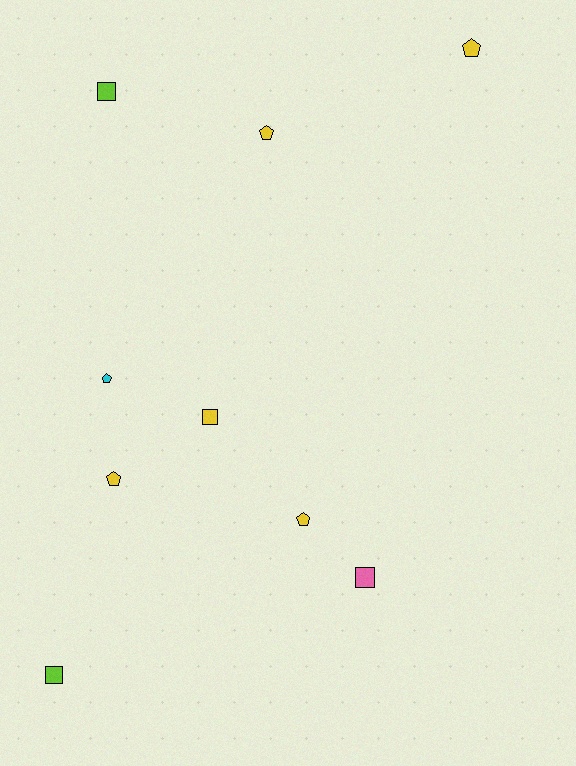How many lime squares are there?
There are 2 lime squares.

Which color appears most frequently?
Yellow, with 5 objects.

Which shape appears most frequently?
Pentagon, with 5 objects.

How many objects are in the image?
There are 9 objects.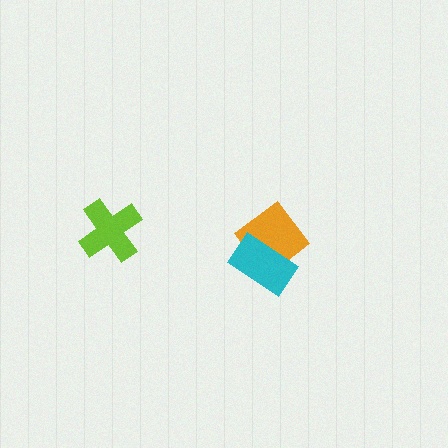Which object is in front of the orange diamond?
The cyan rectangle is in front of the orange diamond.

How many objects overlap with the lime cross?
0 objects overlap with the lime cross.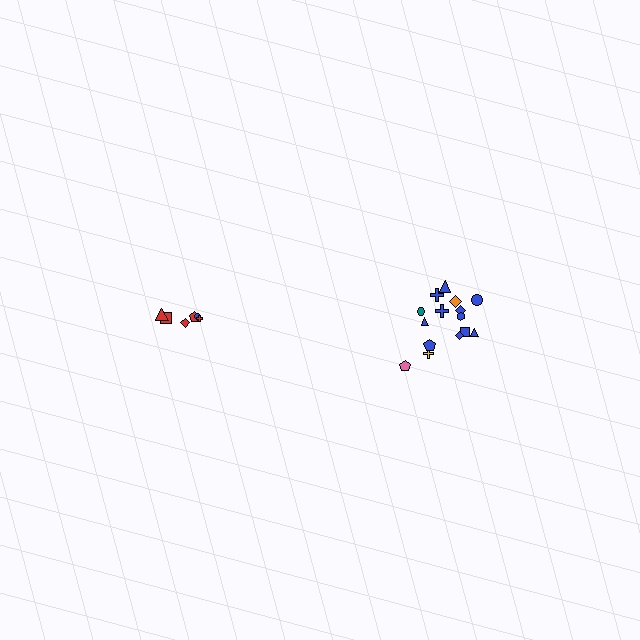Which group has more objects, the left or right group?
The right group.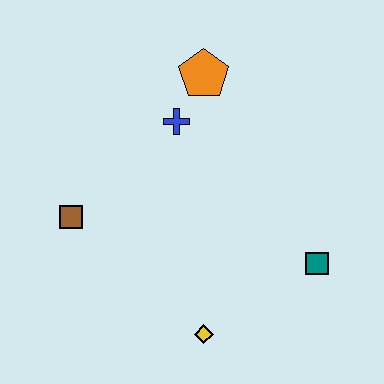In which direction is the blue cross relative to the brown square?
The blue cross is to the right of the brown square.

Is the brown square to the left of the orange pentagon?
Yes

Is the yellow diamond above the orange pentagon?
No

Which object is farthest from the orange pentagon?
The yellow diamond is farthest from the orange pentagon.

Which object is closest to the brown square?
The blue cross is closest to the brown square.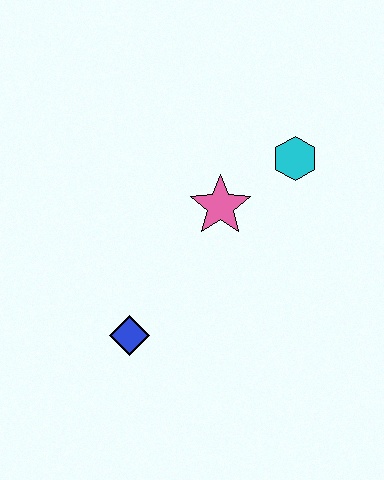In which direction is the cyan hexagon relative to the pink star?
The cyan hexagon is to the right of the pink star.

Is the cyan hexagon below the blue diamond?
No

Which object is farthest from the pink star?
The blue diamond is farthest from the pink star.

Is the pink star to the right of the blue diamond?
Yes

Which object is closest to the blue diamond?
The pink star is closest to the blue diamond.